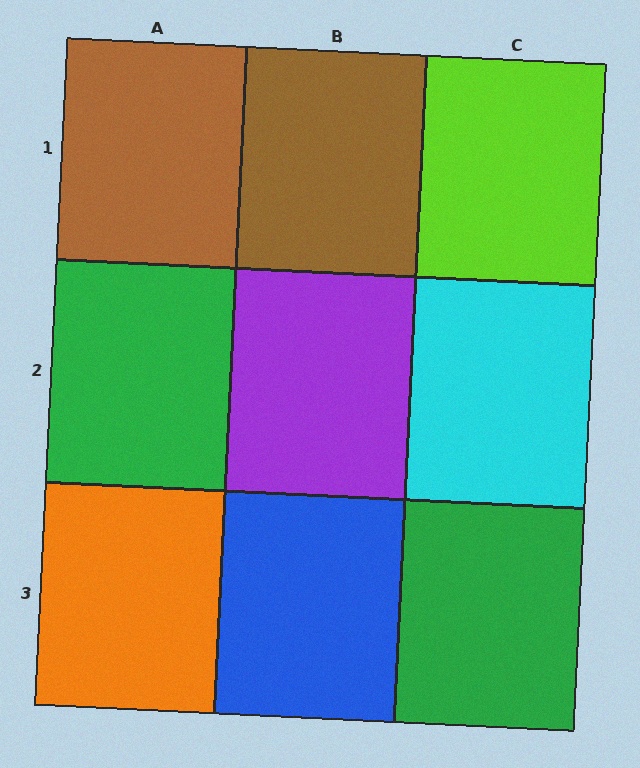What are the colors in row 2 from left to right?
Green, purple, cyan.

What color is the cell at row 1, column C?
Lime.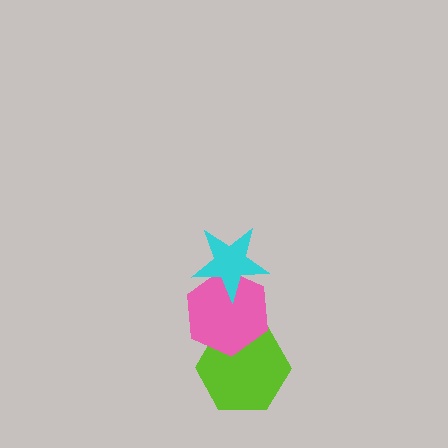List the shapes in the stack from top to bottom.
From top to bottom: the cyan star, the pink hexagon, the lime hexagon.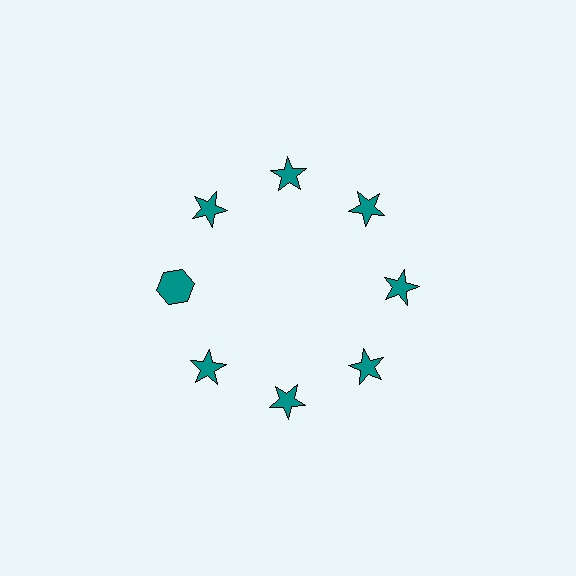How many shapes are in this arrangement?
There are 8 shapes arranged in a ring pattern.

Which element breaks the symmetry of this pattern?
The teal hexagon at roughly the 9 o'clock position breaks the symmetry. All other shapes are teal stars.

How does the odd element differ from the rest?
It has a different shape: hexagon instead of star.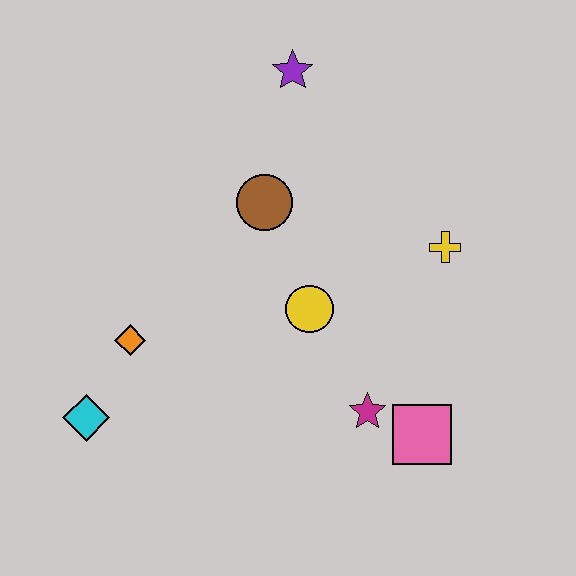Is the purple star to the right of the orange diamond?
Yes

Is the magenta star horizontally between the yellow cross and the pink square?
No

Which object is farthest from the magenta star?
The purple star is farthest from the magenta star.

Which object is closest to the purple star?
The brown circle is closest to the purple star.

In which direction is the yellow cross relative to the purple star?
The yellow cross is below the purple star.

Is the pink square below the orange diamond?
Yes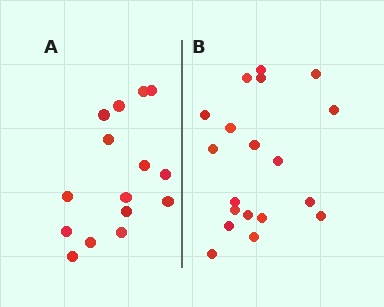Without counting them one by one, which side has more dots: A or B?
Region B (the right region) has more dots.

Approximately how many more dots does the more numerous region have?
Region B has about 4 more dots than region A.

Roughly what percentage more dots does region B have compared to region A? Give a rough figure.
About 25% more.